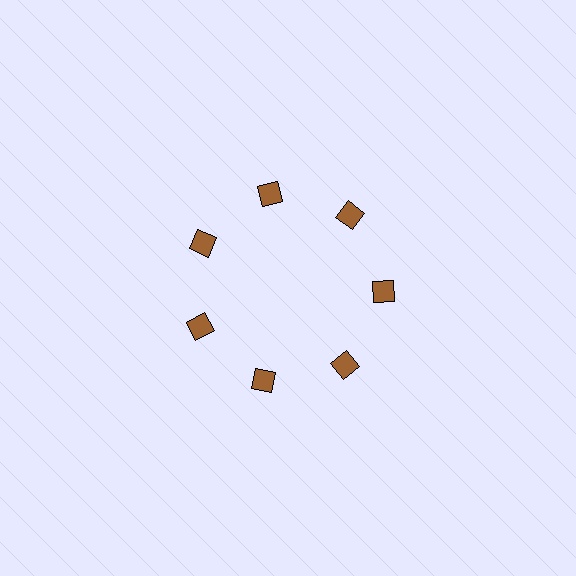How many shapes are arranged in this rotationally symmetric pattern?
There are 7 shapes, arranged in 7 groups of 1.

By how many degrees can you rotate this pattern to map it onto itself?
The pattern maps onto itself every 51 degrees of rotation.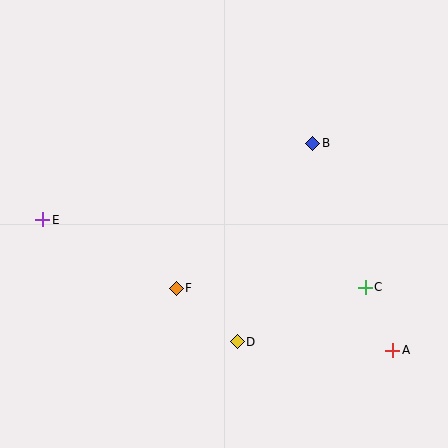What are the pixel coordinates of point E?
Point E is at (43, 220).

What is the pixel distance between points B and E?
The distance between B and E is 280 pixels.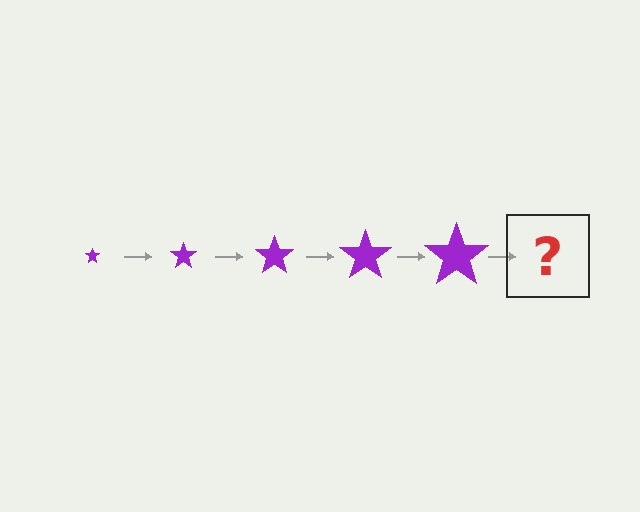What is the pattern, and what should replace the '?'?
The pattern is that the star gets progressively larger each step. The '?' should be a purple star, larger than the previous one.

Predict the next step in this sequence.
The next step is a purple star, larger than the previous one.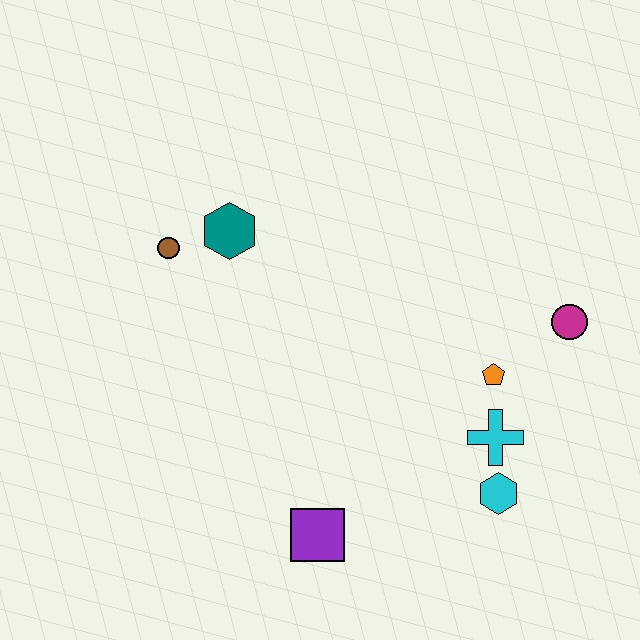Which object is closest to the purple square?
The cyan hexagon is closest to the purple square.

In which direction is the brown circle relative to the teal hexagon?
The brown circle is to the left of the teal hexagon.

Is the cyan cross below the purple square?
No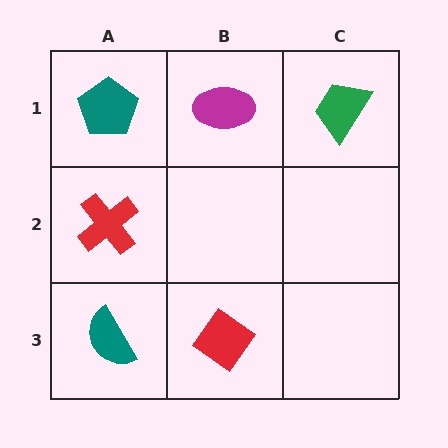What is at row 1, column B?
A magenta ellipse.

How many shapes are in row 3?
2 shapes.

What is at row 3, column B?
A red diamond.